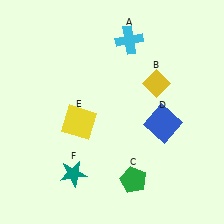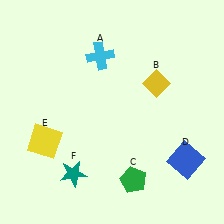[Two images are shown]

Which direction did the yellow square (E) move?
The yellow square (E) moved left.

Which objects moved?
The objects that moved are: the cyan cross (A), the blue square (D), the yellow square (E).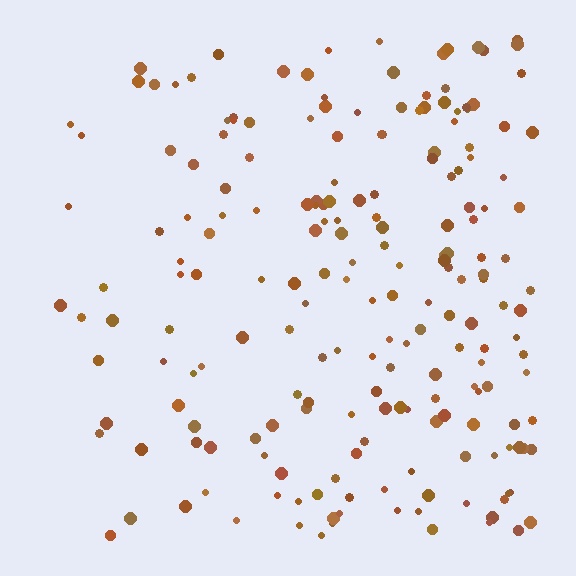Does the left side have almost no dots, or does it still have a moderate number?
Still a moderate number, just noticeably fewer than the right.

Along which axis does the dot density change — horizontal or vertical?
Horizontal.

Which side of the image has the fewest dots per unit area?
The left.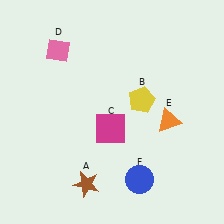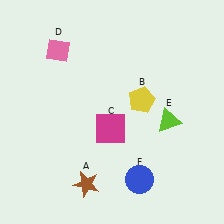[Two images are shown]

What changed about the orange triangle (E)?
In Image 1, E is orange. In Image 2, it changed to lime.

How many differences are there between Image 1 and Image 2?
There is 1 difference between the two images.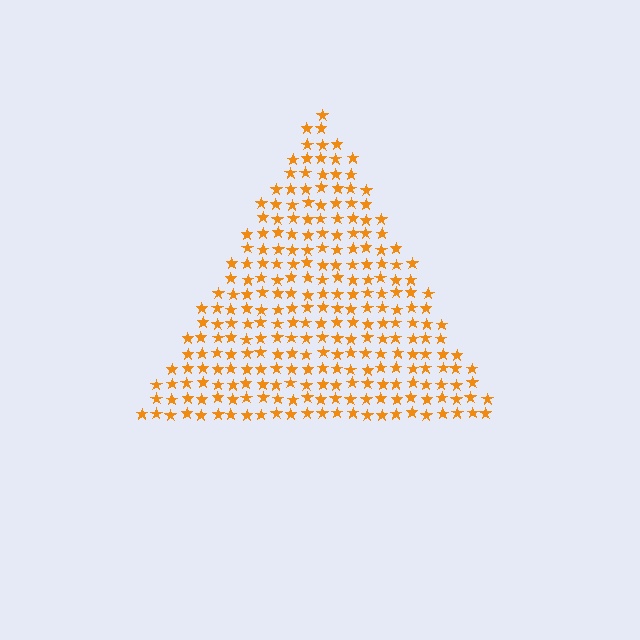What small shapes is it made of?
It is made of small stars.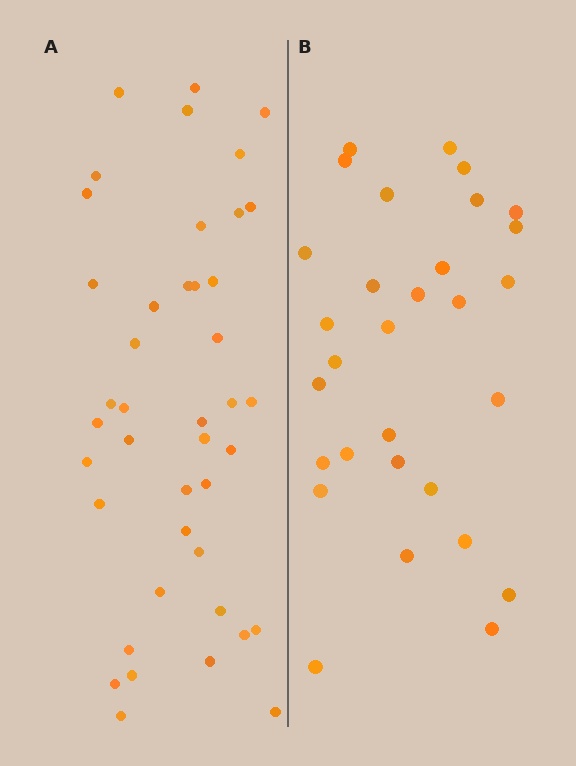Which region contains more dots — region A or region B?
Region A (the left region) has more dots.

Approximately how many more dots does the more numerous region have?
Region A has roughly 12 or so more dots than region B.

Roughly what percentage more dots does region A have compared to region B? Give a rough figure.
About 40% more.